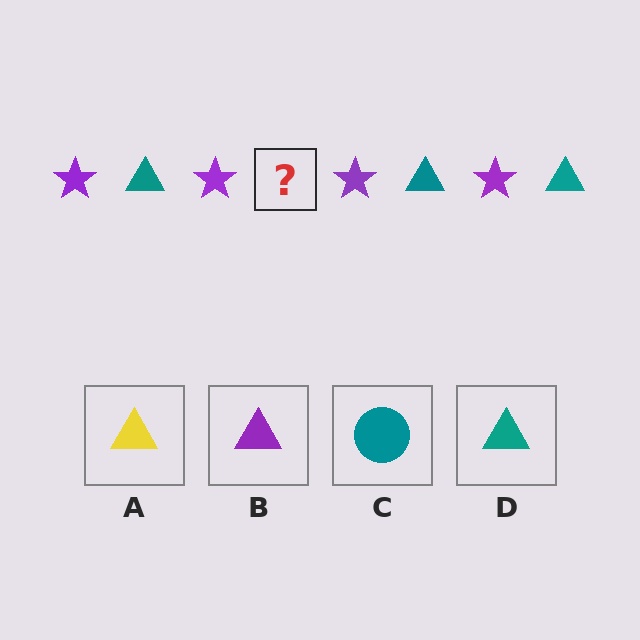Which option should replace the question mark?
Option D.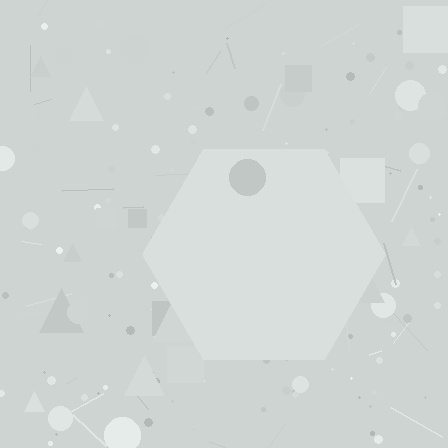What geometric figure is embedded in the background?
A hexagon is embedded in the background.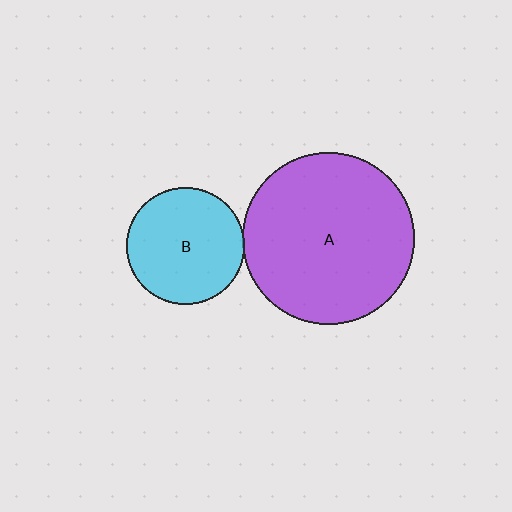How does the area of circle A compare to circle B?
Approximately 2.1 times.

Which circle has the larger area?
Circle A (purple).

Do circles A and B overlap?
Yes.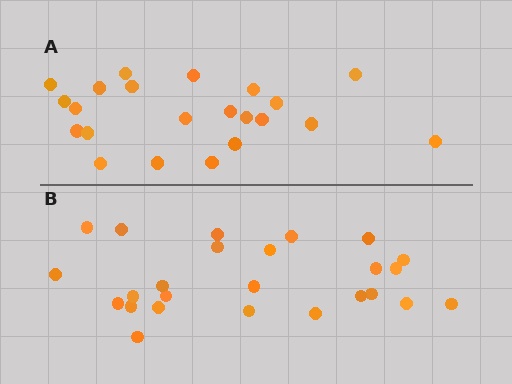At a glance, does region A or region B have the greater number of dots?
Region B (the bottom region) has more dots.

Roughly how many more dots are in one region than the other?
Region B has just a few more — roughly 2 or 3 more dots than region A.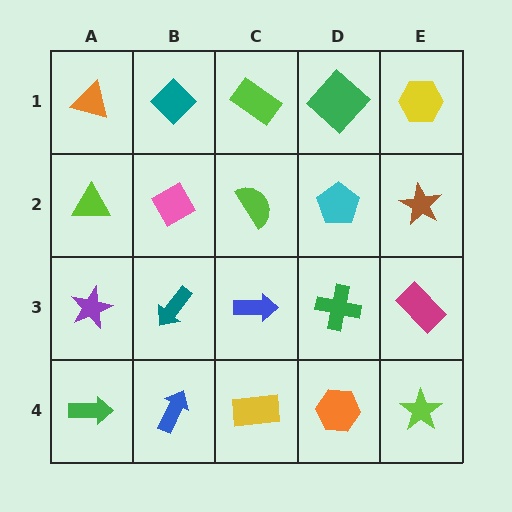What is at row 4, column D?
An orange hexagon.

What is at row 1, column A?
An orange triangle.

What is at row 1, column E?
A yellow hexagon.